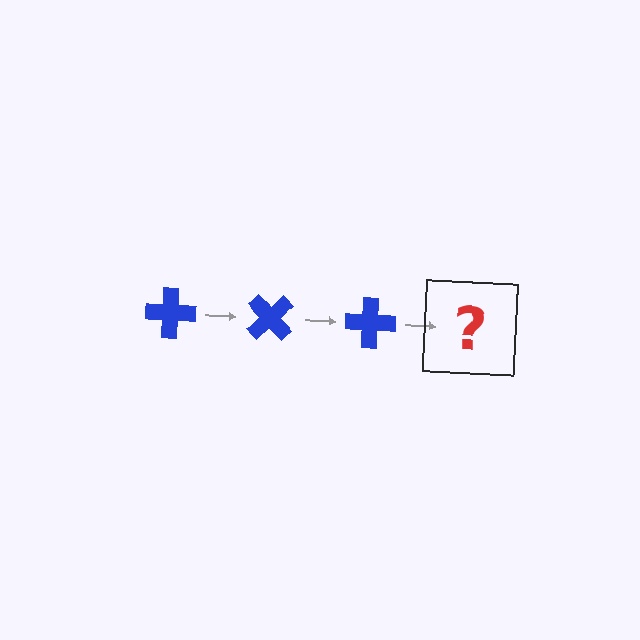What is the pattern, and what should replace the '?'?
The pattern is that the cross rotates 45 degrees each step. The '?' should be a blue cross rotated 135 degrees.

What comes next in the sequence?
The next element should be a blue cross rotated 135 degrees.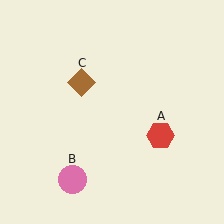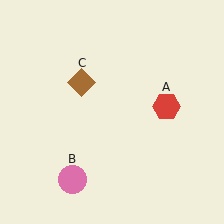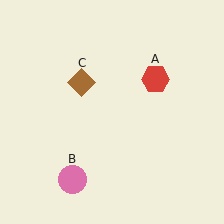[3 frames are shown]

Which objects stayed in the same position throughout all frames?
Pink circle (object B) and brown diamond (object C) remained stationary.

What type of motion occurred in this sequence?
The red hexagon (object A) rotated counterclockwise around the center of the scene.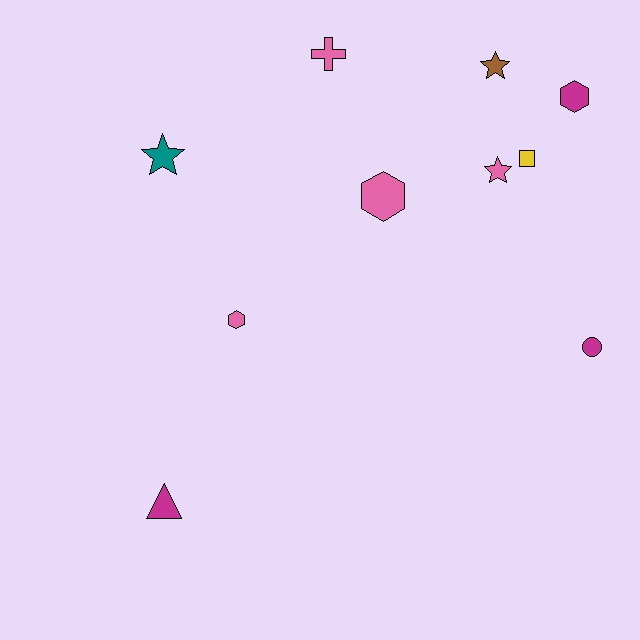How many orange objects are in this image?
There are no orange objects.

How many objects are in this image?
There are 10 objects.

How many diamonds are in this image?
There are no diamonds.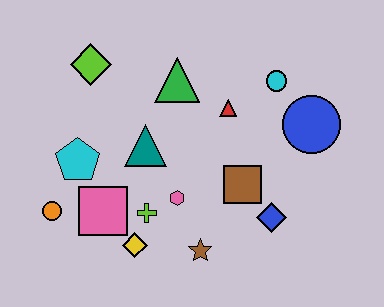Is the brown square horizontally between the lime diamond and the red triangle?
No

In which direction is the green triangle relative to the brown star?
The green triangle is above the brown star.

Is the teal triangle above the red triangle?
No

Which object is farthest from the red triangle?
The orange circle is farthest from the red triangle.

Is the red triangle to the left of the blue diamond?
Yes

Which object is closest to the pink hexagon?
The lime cross is closest to the pink hexagon.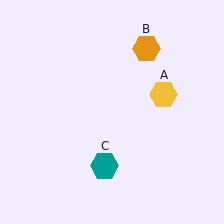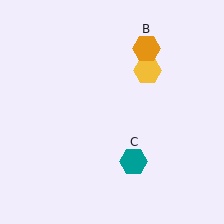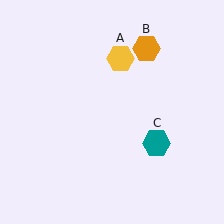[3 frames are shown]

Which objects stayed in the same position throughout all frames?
Orange hexagon (object B) remained stationary.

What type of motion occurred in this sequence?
The yellow hexagon (object A), teal hexagon (object C) rotated counterclockwise around the center of the scene.